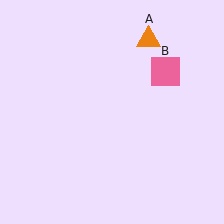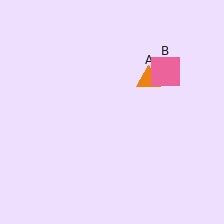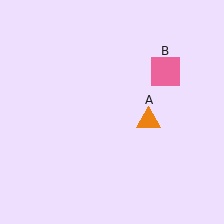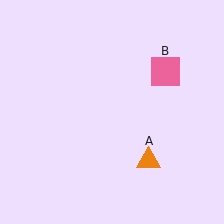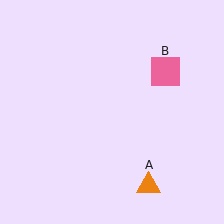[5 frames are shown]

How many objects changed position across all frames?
1 object changed position: orange triangle (object A).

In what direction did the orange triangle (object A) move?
The orange triangle (object A) moved down.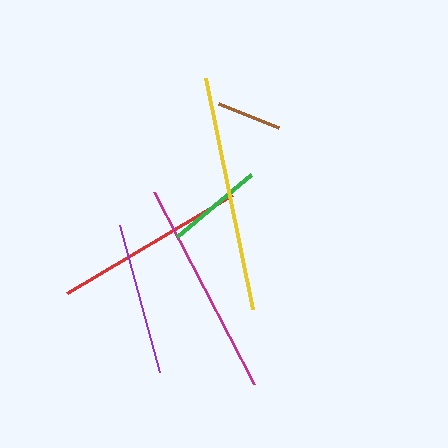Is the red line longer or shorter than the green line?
The red line is longer than the green line.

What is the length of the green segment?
The green segment is approximately 96 pixels long.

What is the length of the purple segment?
The purple segment is approximately 152 pixels long.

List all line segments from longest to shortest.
From longest to shortest: yellow, magenta, red, purple, green, brown.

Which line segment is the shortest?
The brown line is the shortest at approximately 64 pixels.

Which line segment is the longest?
The yellow line is the longest at approximately 237 pixels.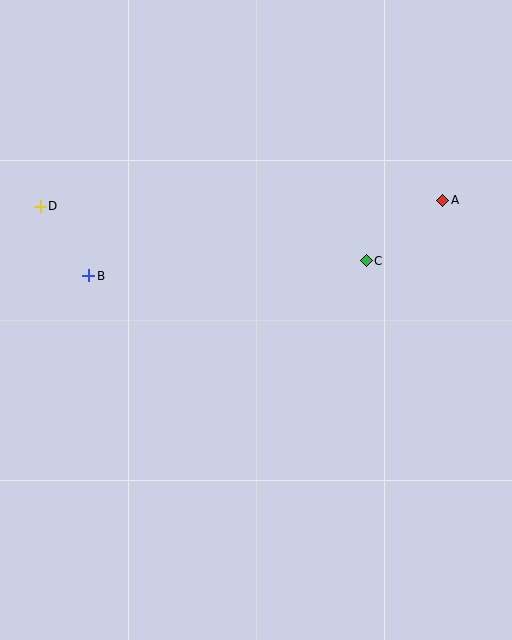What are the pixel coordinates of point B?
Point B is at (89, 276).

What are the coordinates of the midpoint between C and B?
The midpoint between C and B is at (227, 268).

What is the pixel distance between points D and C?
The distance between D and C is 330 pixels.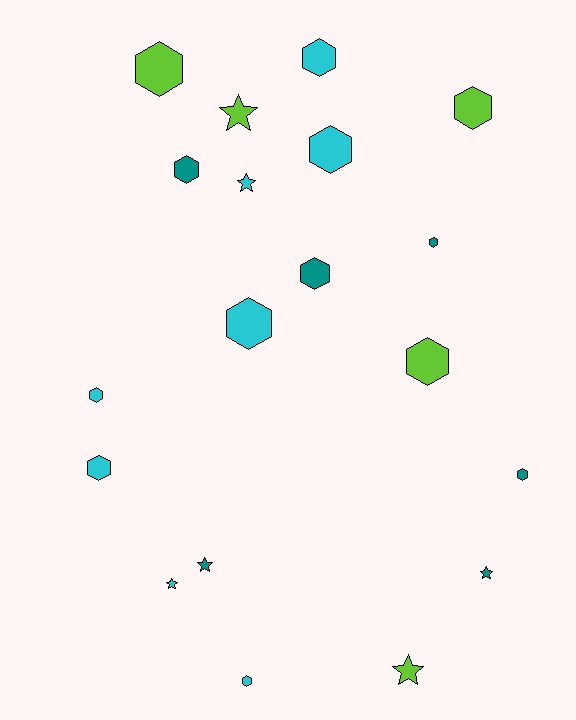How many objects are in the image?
There are 19 objects.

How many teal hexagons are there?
There are 4 teal hexagons.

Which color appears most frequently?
Cyan, with 8 objects.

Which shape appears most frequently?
Hexagon, with 13 objects.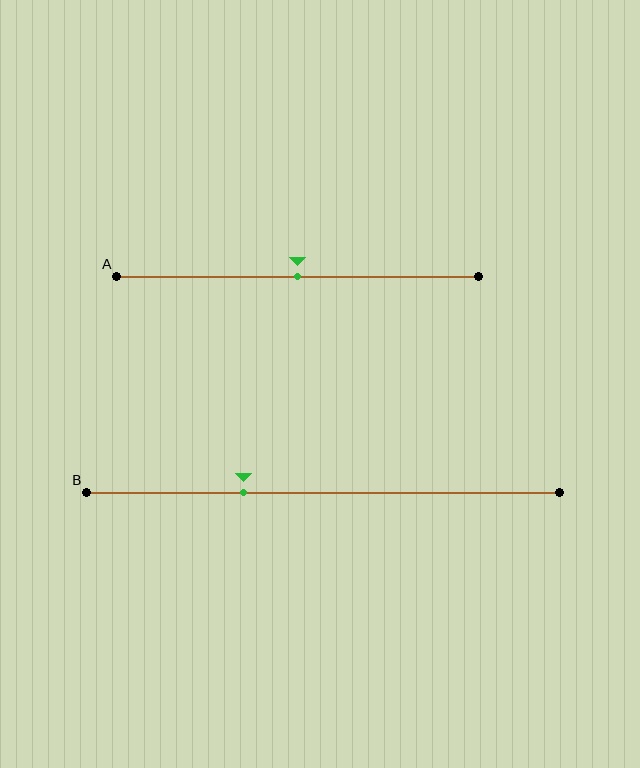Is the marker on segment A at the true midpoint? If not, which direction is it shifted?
Yes, the marker on segment A is at the true midpoint.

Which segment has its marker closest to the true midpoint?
Segment A has its marker closest to the true midpoint.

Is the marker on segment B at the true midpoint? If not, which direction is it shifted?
No, the marker on segment B is shifted to the left by about 17% of the segment length.